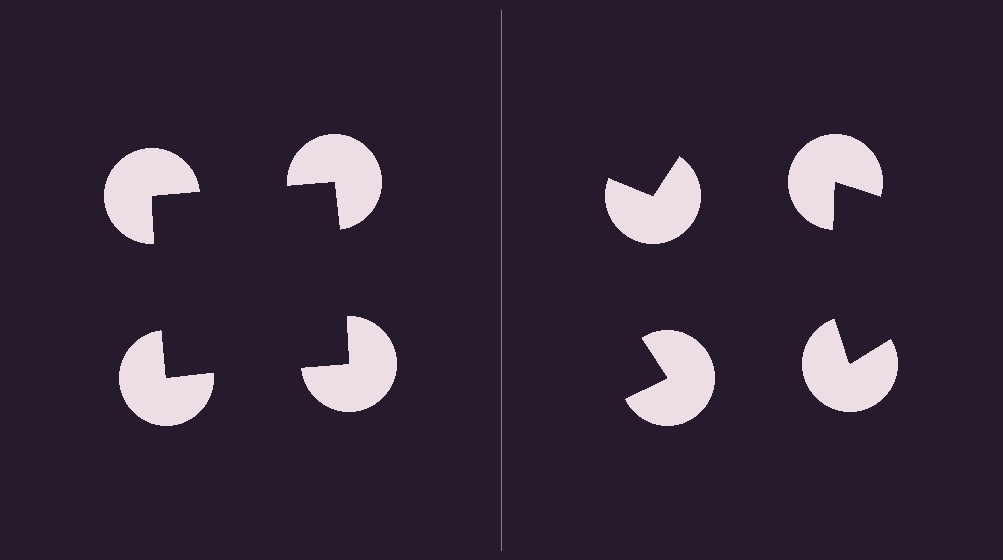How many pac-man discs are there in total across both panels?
8 — 4 on each side.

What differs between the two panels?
The pac-man discs are positioned identically on both sides; only the wedge orientations differ. On the left they align to a square; on the right they are misaligned.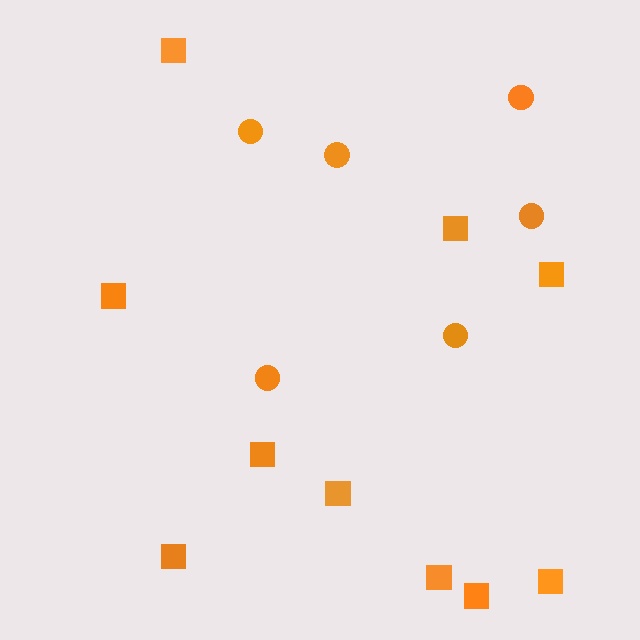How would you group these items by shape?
There are 2 groups: one group of squares (10) and one group of circles (6).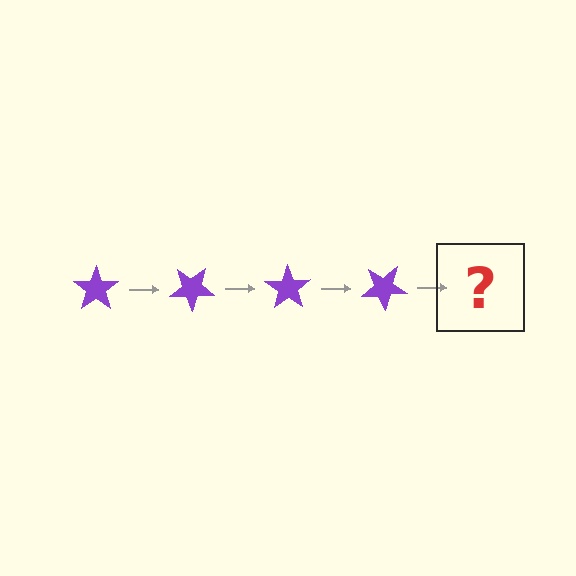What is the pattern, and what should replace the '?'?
The pattern is that the star rotates 35 degrees each step. The '?' should be a purple star rotated 140 degrees.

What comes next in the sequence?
The next element should be a purple star rotated 140 degrees.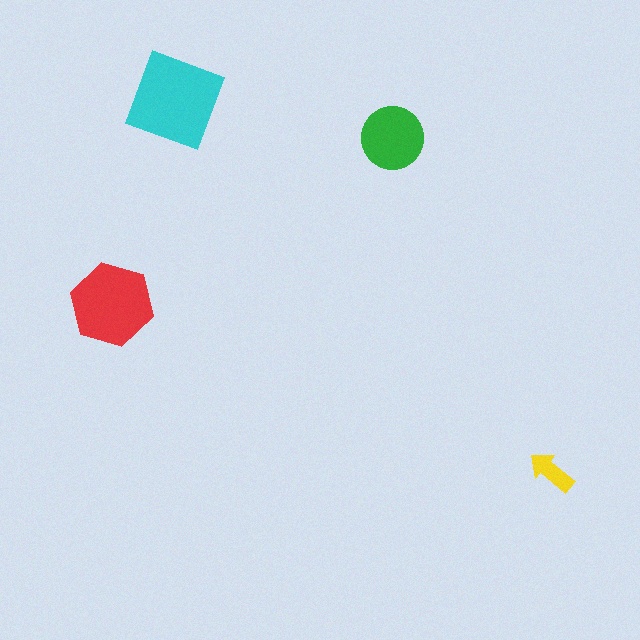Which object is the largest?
The cyan diamond.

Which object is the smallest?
The yellow arrow.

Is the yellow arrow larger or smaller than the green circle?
Smaller.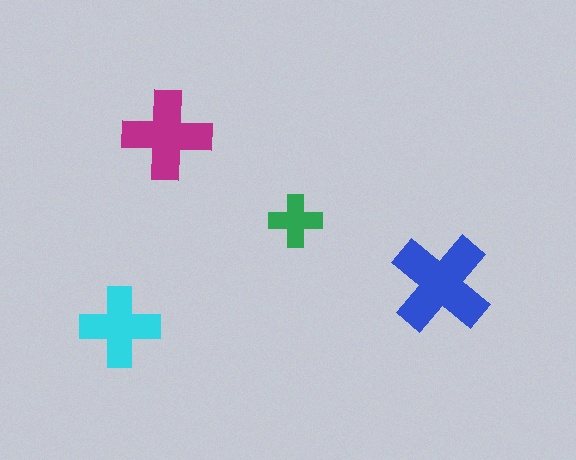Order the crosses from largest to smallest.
the blue one, the magenta one, the cyan one, the green one.